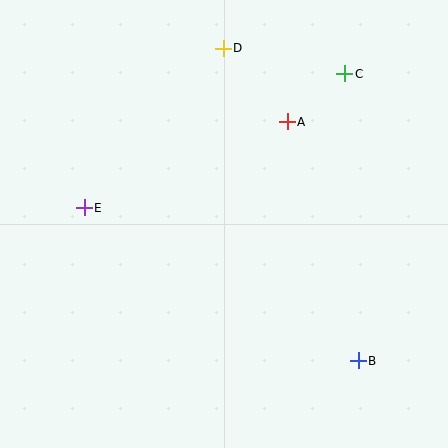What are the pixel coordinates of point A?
Point A is at (287, 122).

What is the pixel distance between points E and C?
The distance between E and C is 292 pixels.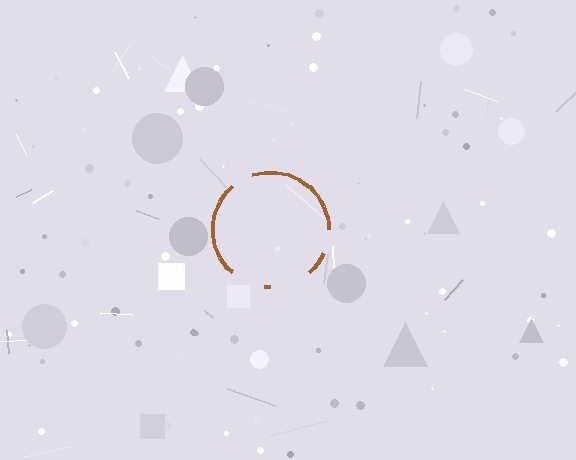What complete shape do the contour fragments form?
The contour fragments form a circle.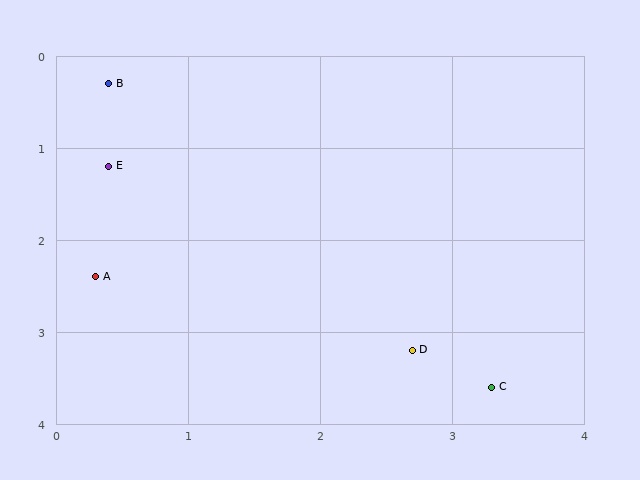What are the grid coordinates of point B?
Point B is at approximately (0.4, 0.3).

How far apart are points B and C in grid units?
Points B and C are about 4.4 grid units apart.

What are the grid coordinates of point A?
Point A is at approximately (0.3, 2.4).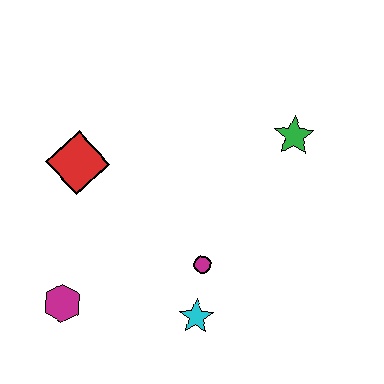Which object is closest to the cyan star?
The magenta circle is closest to the cyan star.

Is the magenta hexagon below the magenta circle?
Yes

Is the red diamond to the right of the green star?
No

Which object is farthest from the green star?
The magenta hexagon is farthest from the green star.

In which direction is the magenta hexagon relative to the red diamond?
The magenta hexagon is below the red diamond.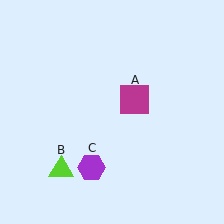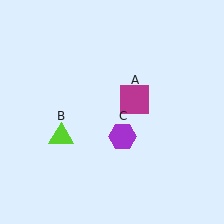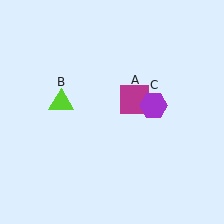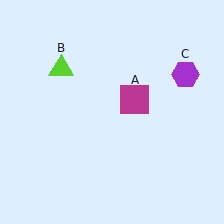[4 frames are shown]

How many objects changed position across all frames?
2 objects changed position: lime triangle (object B), purple hexagon (object C).